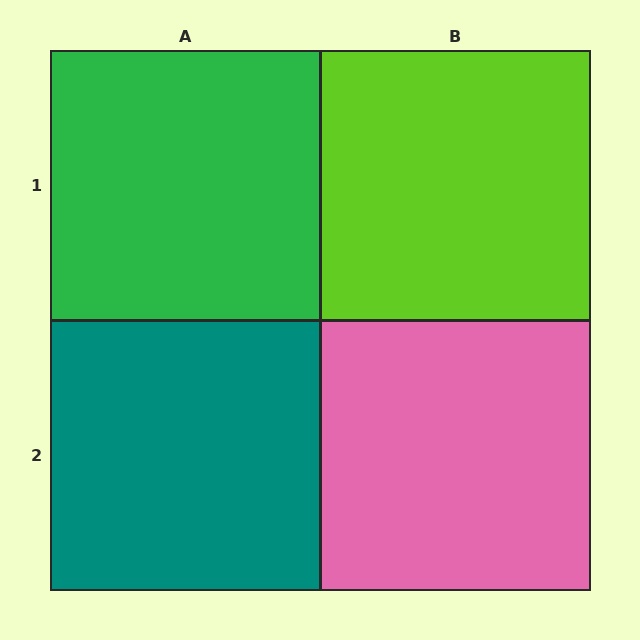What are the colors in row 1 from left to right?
Green, lime.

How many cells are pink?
1 cell is pink.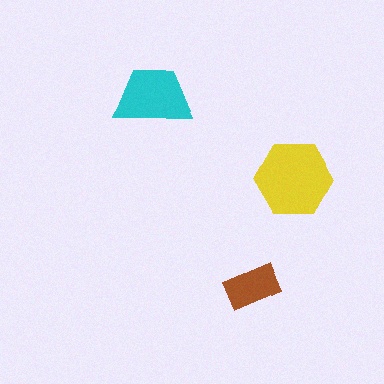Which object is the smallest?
The brown rectangle.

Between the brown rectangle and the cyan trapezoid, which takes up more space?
The cyan trapezoid.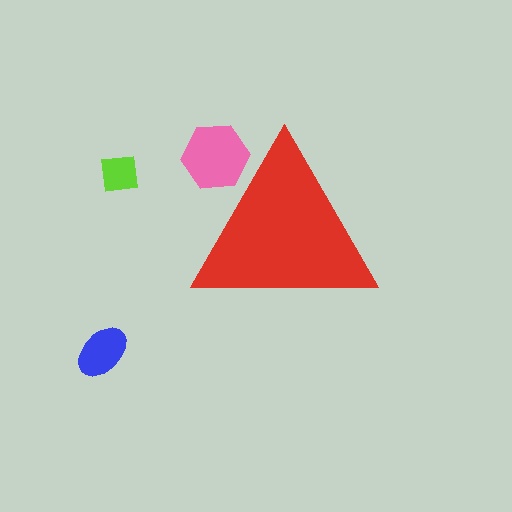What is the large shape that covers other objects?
A red triangle.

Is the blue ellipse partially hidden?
No, the blue ellipse is fully visible.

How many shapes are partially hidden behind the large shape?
1 shape is partially hidden.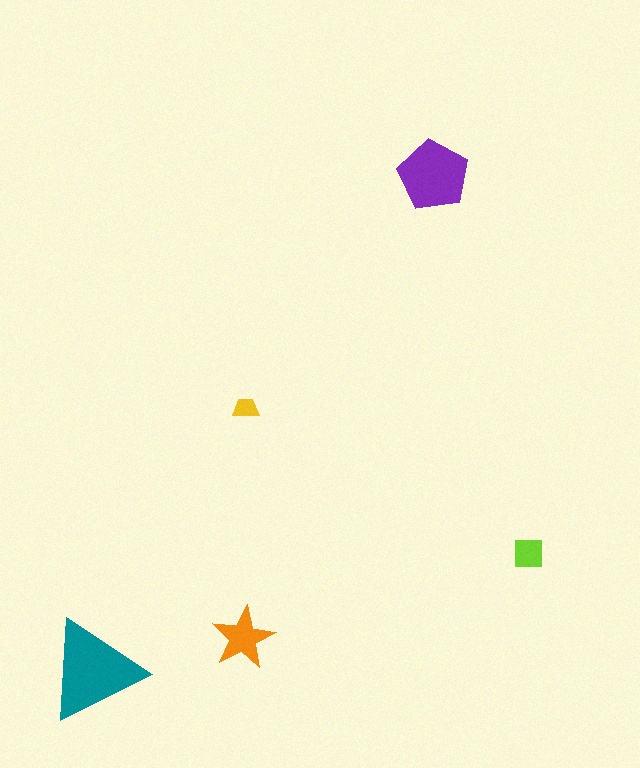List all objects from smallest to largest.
The yellow trapezoid, the lime square, the orange star, the purple pentagon, the teal triangle.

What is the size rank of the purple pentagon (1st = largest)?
2nd.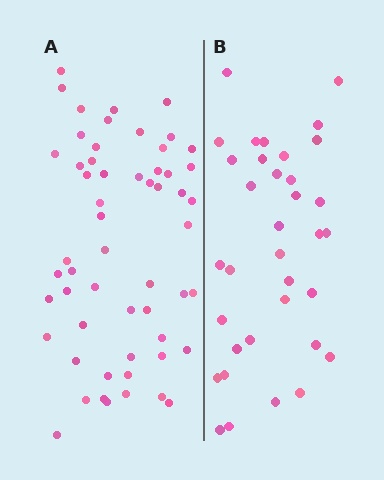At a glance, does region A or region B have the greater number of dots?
Region A (the left region) has more dots.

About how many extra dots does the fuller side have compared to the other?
Region A has approximately 20 more dots than region B.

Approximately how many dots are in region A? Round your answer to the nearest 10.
About 60 dots. (The exact count is 56, which rounds to 60.)